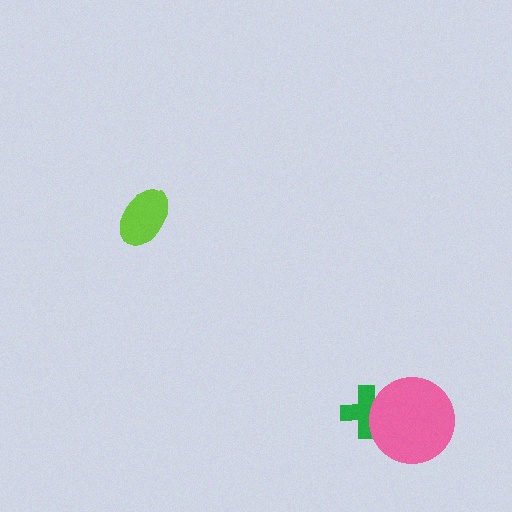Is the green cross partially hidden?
Yes, it is partially covered by another shape.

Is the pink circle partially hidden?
No, no other shape covers it.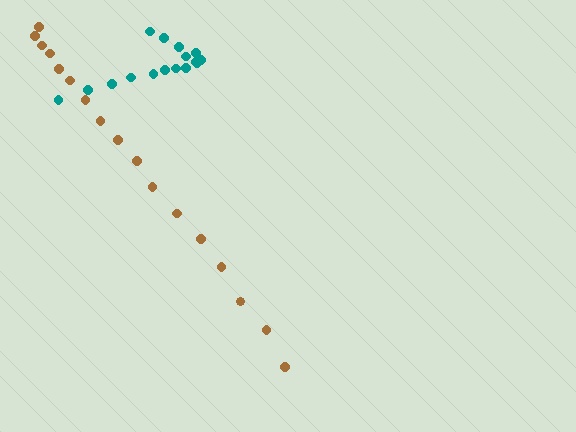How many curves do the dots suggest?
There are 2 distinct paths.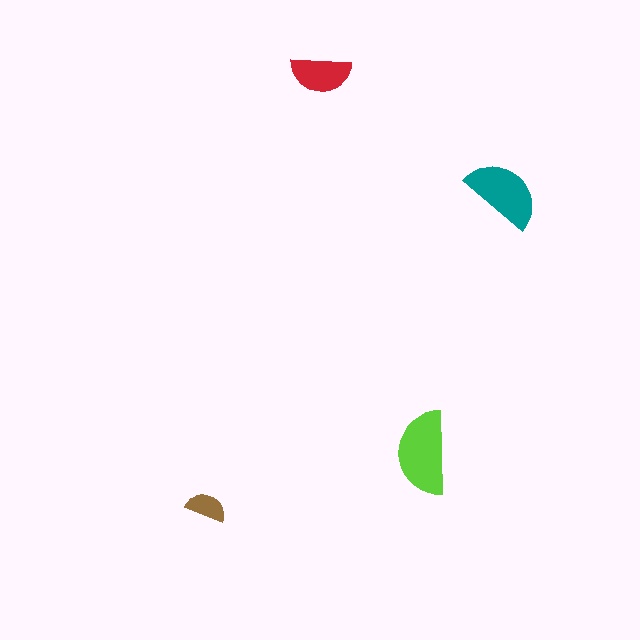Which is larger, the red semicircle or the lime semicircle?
The lime one.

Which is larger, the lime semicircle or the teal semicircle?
The lime one.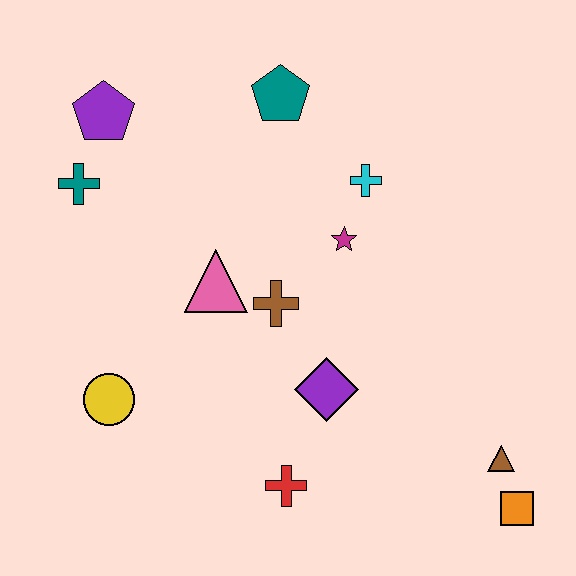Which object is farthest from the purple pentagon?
The orange square is farthest from the purple pentagon.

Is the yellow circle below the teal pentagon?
Yes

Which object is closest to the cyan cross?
The magenta star is closest to the cyan cross.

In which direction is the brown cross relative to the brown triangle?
The brown cross is to the left of the brown triangle.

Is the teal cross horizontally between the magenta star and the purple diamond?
No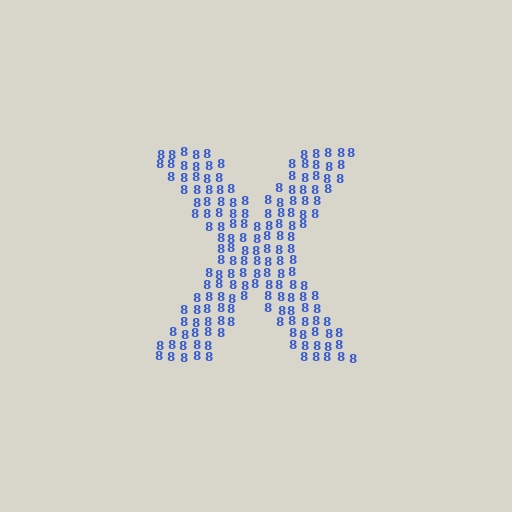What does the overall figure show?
The overall figure shows the letter X.